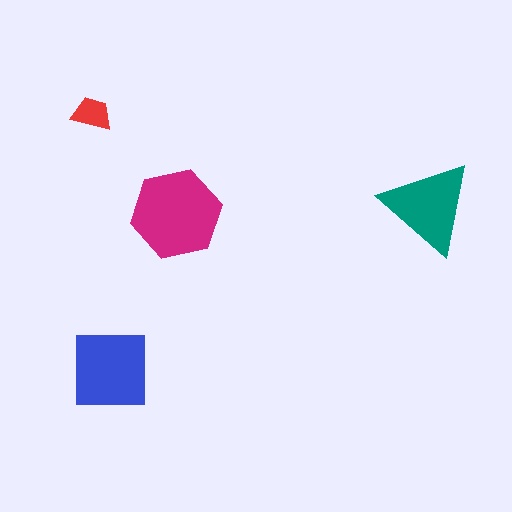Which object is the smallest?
The red trapezoid.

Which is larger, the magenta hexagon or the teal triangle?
The magenta hexagon.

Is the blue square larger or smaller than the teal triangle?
Larger.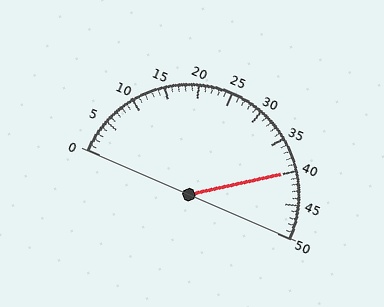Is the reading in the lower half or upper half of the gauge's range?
The reading is in the upper half of the range (0 to 50).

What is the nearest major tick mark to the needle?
The nearest major tick mark is 40.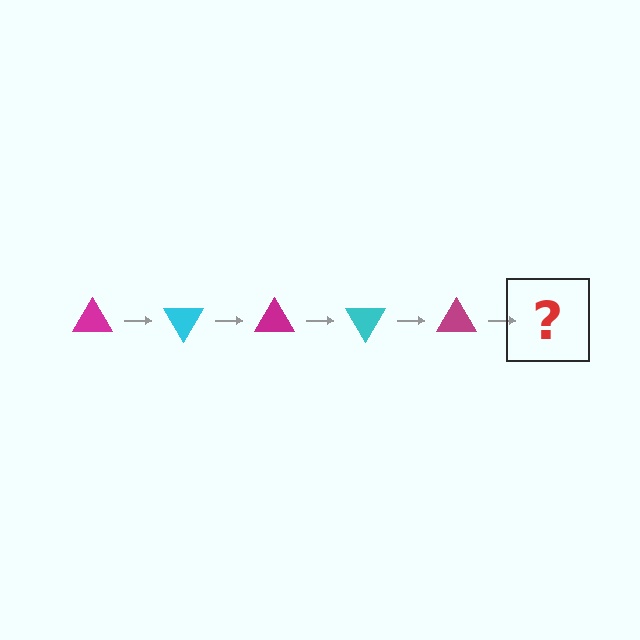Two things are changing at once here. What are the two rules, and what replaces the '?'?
The two rules are that it rotates 60 degrees each step and the color cycles through magenta and cyan. The '?' should be a cyan triangle, rotated 300 degrees from the start.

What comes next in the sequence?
The next element should be a cyan triangle, rotated 300 degrees from the start.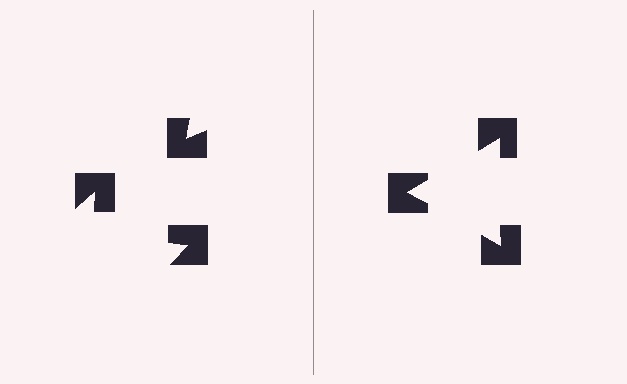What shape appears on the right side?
An illusory triangle.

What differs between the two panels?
The notched squares are positioned identically on both sides; only the wedge orientations differ. On the right they align to a triangle; on the left they are misaligned.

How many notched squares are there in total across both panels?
6 — 3 on each side.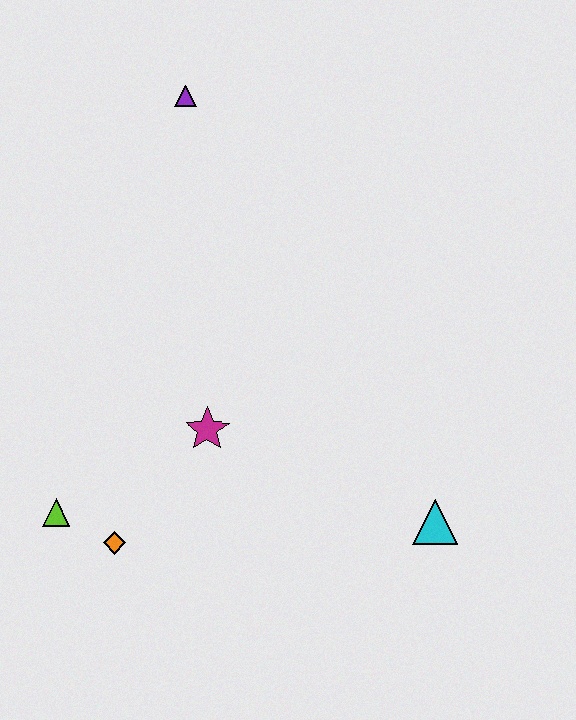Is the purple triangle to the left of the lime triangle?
No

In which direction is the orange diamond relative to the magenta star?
The orange diamond is below the magenta star.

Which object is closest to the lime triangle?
The orange diamond is closest to the lime triangle.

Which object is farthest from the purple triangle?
The cyan triangle is farthest from the purple triangle.